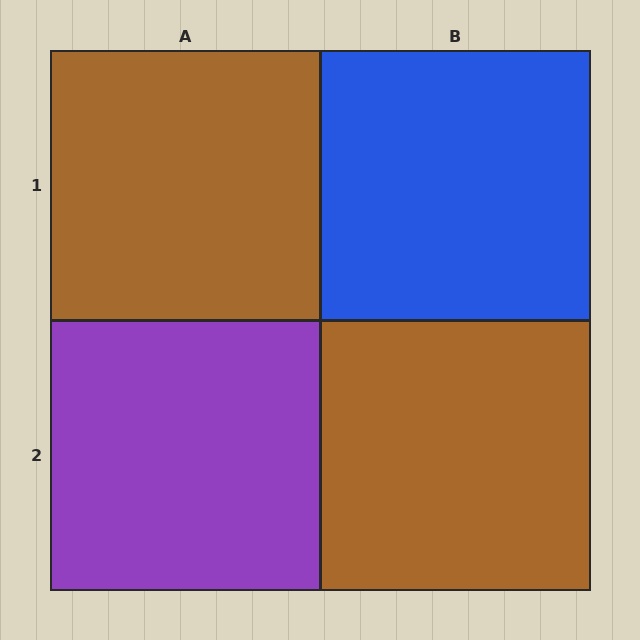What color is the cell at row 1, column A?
Brown.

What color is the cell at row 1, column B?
Blue.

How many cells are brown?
2 cells are brown.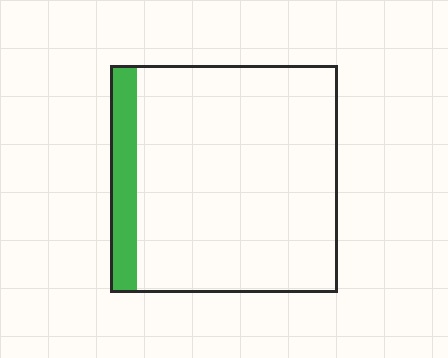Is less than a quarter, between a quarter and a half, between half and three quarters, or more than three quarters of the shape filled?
Less than a quarter.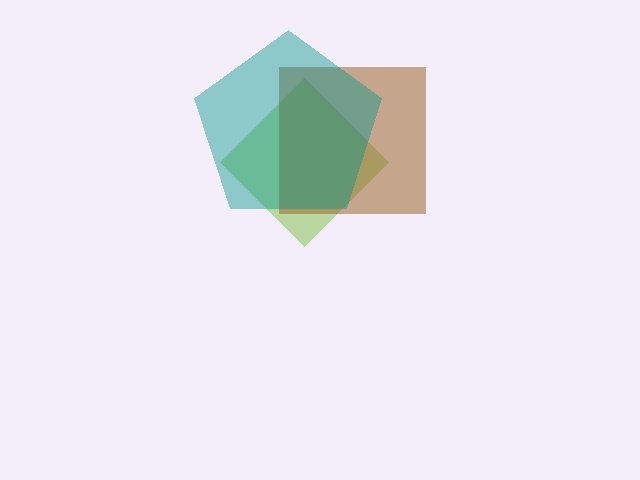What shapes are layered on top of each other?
The layered shapes are: a lime diamond, a brown square, a teal pentagon.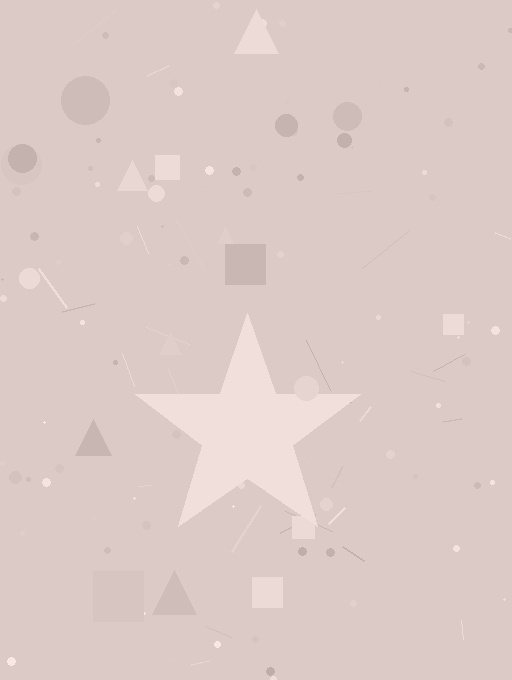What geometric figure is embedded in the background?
A star is embedded in the background.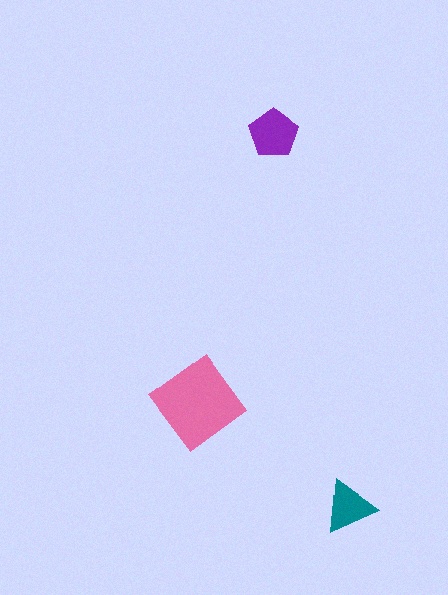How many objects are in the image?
There are 3 objects in the image.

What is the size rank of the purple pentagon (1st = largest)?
2nd.